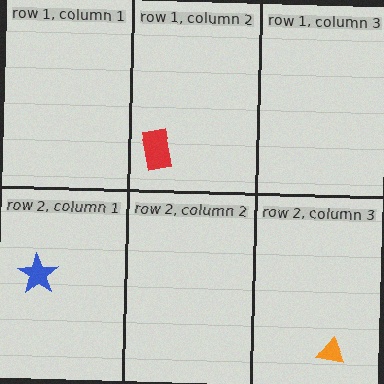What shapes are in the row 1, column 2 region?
The red rectangle.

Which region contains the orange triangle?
The row 2, column 3 region.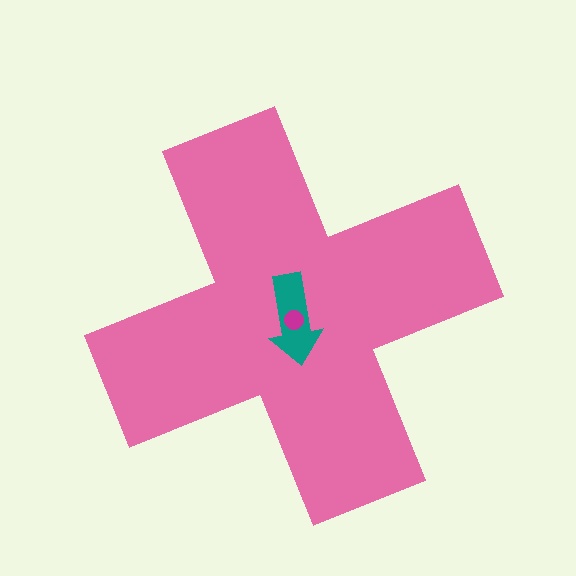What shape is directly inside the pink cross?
The teal arrow.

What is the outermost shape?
The pink cross.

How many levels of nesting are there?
3.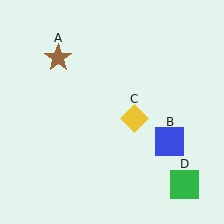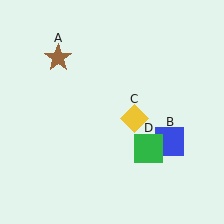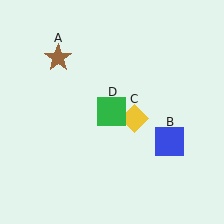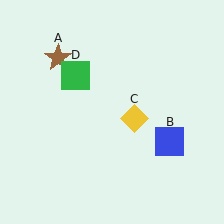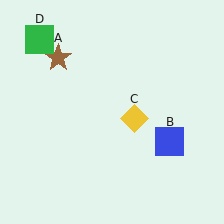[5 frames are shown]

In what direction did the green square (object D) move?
The green square (object D) moved up and to the left.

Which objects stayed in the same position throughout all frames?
Brown star (object A) and blue square (object B) and yellow diamond (object C) remained stationary.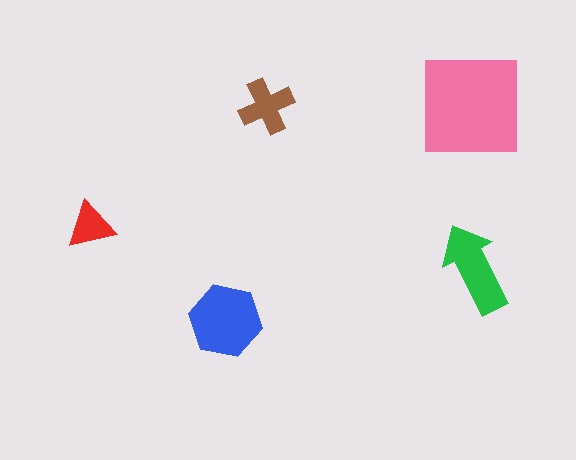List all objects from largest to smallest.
The pink square, the blue hexagon, the green arrow, the brown cross, the red triangle.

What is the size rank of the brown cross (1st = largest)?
4th.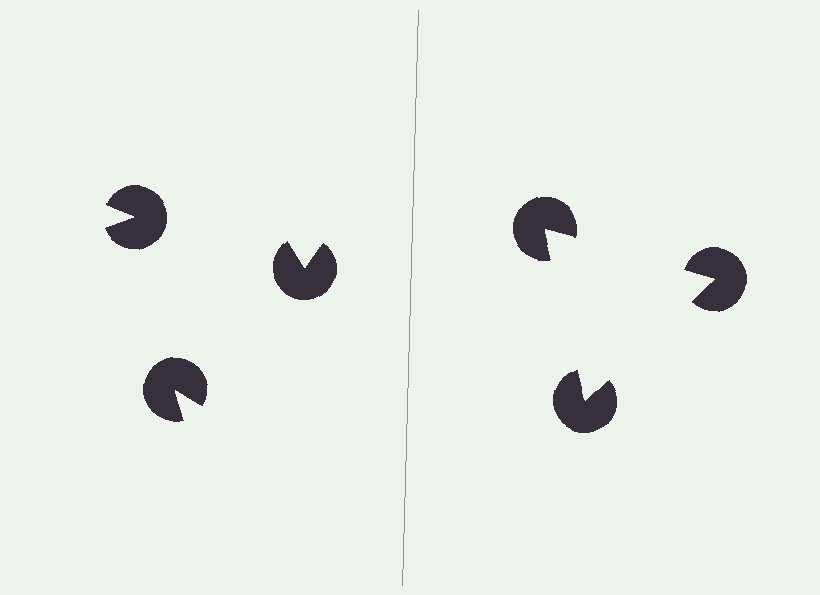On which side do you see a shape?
An illusory triangle appears on the right side. On the left side the wedge cuts are rotated, so no coherent shape forms.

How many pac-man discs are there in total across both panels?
6 — 3 on each side.